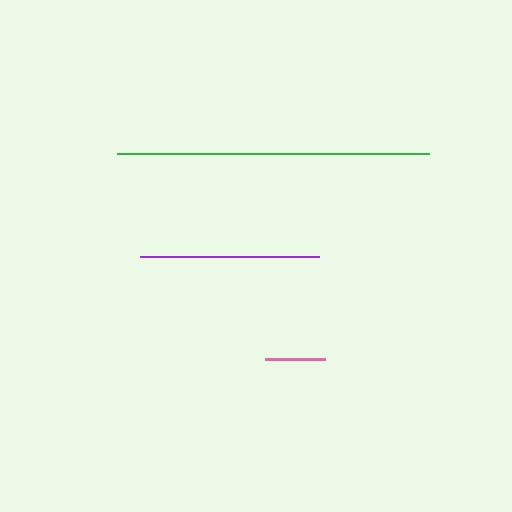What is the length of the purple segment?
The purple segment is approximately 179 pixels long.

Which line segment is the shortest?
The pink line is the shortest at approximately 61 pixels.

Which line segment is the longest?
The green line is the longest at approximately 312 pixels.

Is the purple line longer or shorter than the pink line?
The purple line is longer than the pink line.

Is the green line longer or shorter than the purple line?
The green line is longer than the purple line.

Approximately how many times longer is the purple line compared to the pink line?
The purple line is approximately 3.0 times the length of the pink line.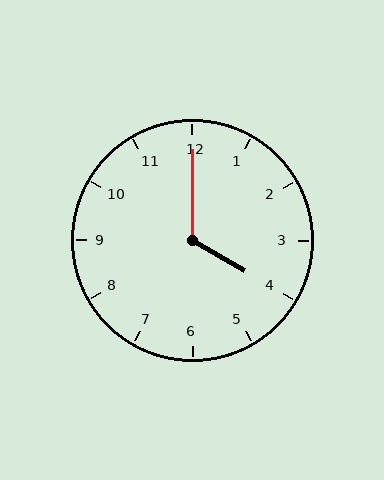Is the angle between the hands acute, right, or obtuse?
It is obtuse.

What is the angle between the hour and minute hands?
Approximately 120 degrees.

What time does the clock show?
4:00.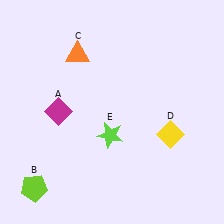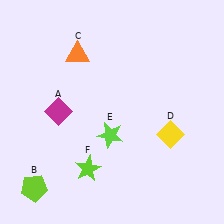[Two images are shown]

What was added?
A lime star (F) was added in Image 2.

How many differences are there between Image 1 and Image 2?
There is 1 difference between the two images.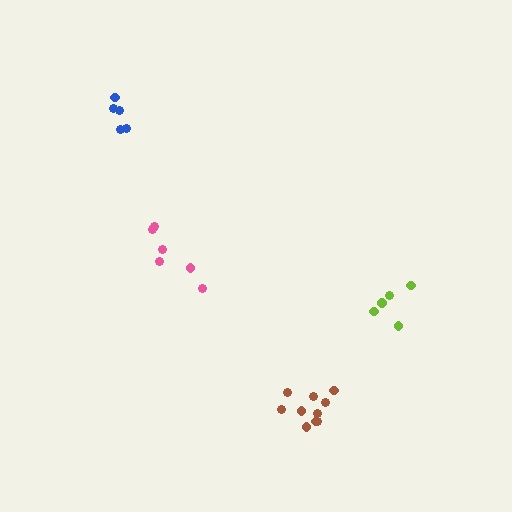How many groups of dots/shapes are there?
There are 4 groups.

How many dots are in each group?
Group 1: 5 dots, Group 2: 6 dots, Group 3: 5 dots, Group 4: 10 dots (26 total).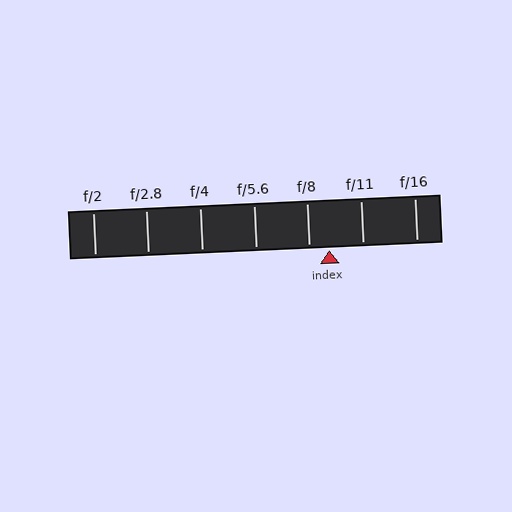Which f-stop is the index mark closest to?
The index mark is closest to f/8.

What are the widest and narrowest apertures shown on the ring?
The widest aperture shown is f/2 and the narrowest is f/16.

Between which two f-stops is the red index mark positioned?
The index mark is between f/8 and f/11.